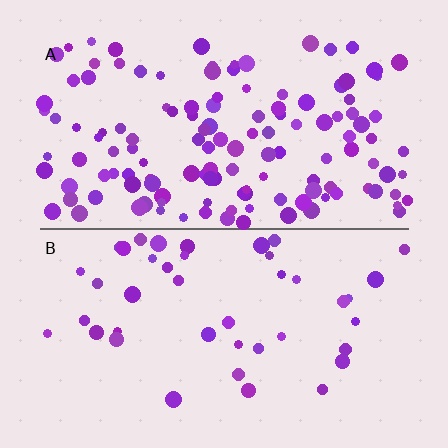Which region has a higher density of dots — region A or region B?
A (the top).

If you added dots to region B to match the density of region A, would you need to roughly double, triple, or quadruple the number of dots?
Approximately triple.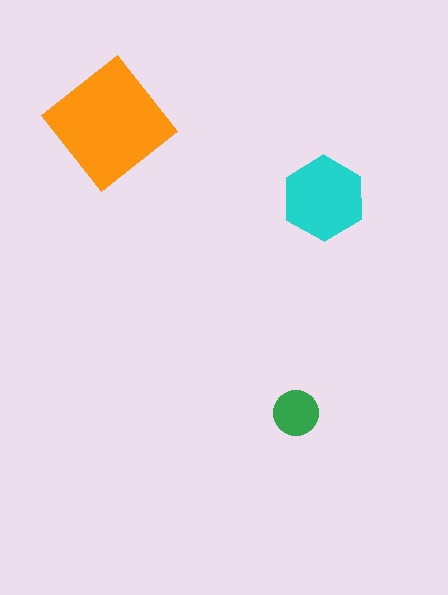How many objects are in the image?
There are 3 objects in the image.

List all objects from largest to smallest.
The orange diamond, the cyan hexagon, the green circle.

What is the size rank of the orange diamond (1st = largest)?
1st.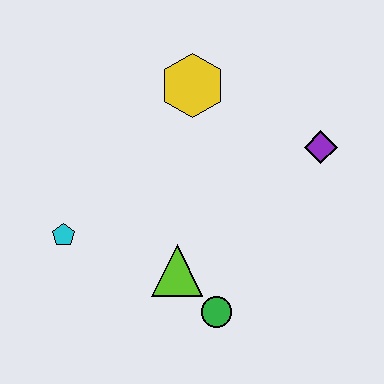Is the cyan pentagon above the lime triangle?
Yes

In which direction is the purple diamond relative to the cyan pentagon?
The purple diamond is to the right of the cyan pentagon.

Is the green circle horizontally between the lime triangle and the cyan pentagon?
No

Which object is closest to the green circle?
The lime triangle is closest to the green circle.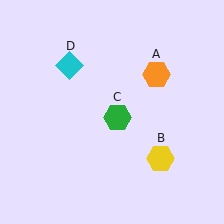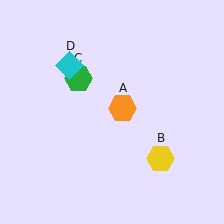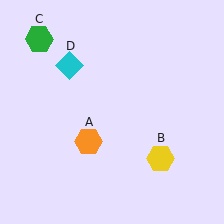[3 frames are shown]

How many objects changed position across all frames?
2 objects changed position: orange hexagon (object A), green hexagon (object C).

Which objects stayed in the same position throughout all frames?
Yellow hexagon (object B) and cyan diamond (object D) remained stationary.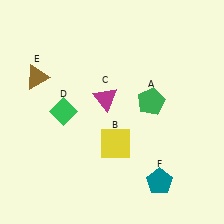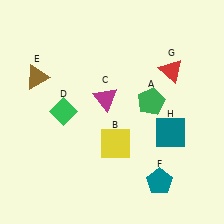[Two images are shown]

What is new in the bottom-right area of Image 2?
A teal square (H) was added in the bottom-right area of Image 2.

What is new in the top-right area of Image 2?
A red triangle (G) was added in the top-right area of Image 2.